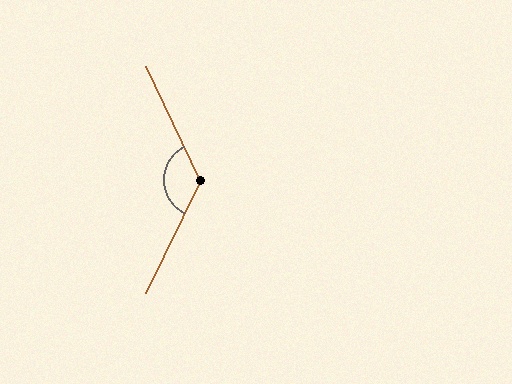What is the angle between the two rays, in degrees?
Approximately 129 degrees.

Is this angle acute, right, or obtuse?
It is obtuse.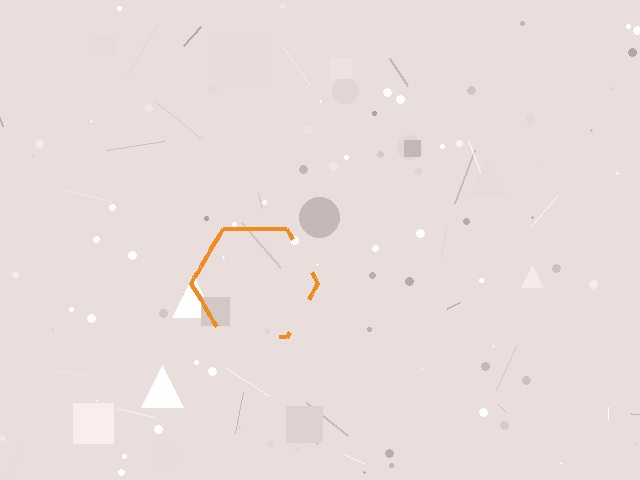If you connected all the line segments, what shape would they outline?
They would outline a hexagon.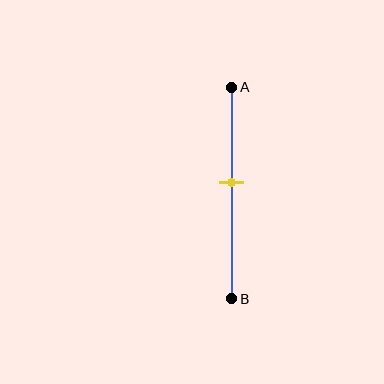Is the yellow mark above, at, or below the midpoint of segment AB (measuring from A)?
The yellow mark is above the midpoint of segment AB.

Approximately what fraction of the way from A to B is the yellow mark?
The yellow mark is approximately 45% of the way from A to B.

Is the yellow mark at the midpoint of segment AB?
No, the mark is at about 45% from A, not at the 50% midpoint.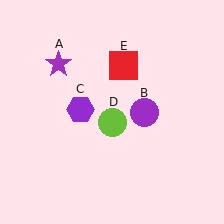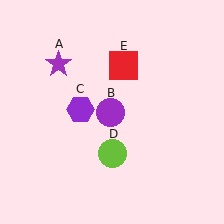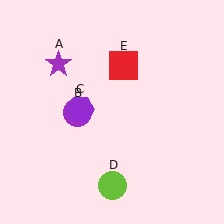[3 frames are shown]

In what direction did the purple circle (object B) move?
The purple circle (object B) moved left.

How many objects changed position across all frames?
2 objects changed position: purple circle (object B), lime circle (object D).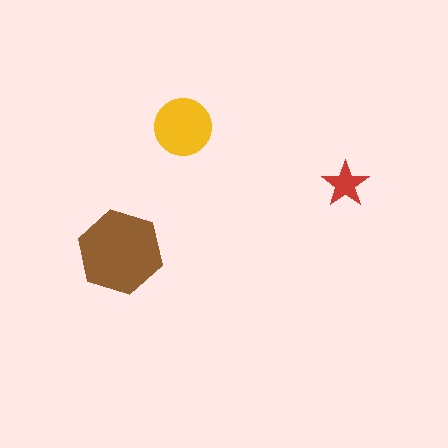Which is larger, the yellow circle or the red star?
The yellow circle.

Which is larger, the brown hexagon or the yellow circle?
The brown hexagon.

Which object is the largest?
The brown hexagon.